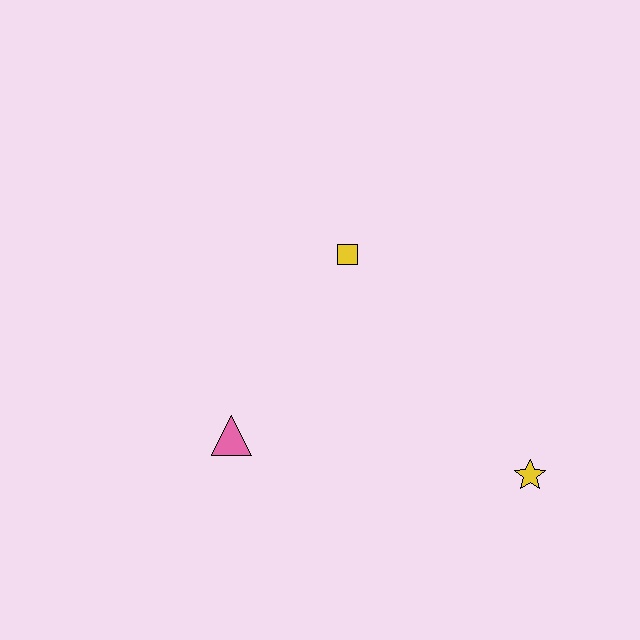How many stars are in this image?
There is 1 star.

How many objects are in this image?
There are 3 objects.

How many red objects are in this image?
There are no red objects.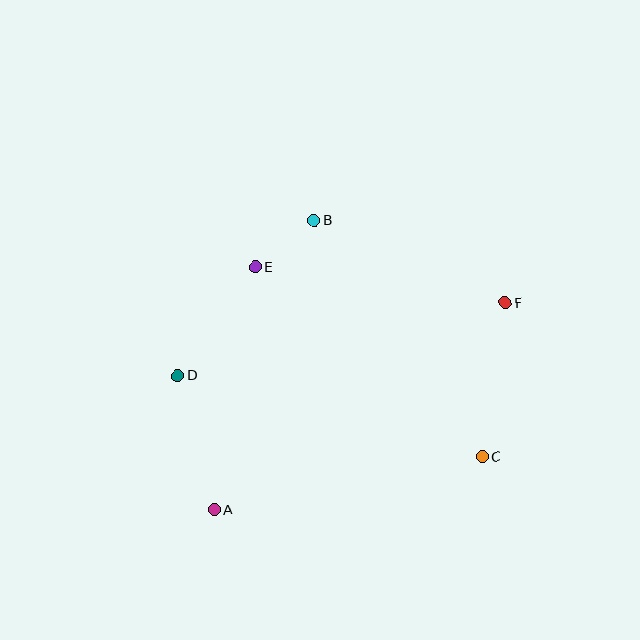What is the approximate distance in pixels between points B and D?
The distance between B and D is approximately 206 pixels.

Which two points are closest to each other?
Points B and E are closest to each other.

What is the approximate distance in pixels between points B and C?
The distance between B and C is approximately 290 pixels.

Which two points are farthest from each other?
Points A and F are farthest from each other.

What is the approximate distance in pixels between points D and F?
The distance between D and F is approximately 335 pixels.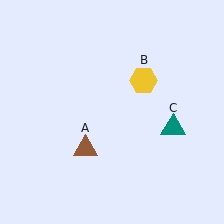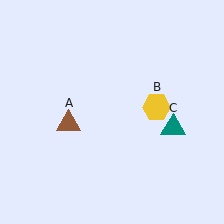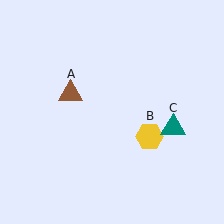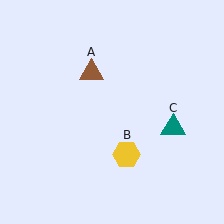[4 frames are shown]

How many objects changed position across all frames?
2 objects changed position: brown triangle (object A), yellow hexagon (object B).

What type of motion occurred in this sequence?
The brown triangle (object A), yellow hexagon (object B) rotated clockwise around the center of the scene.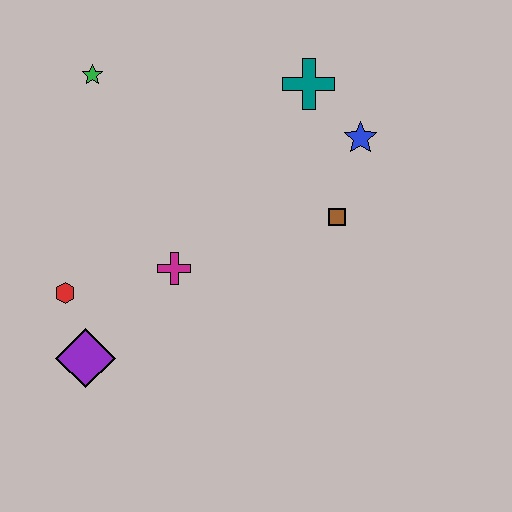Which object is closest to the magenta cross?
The red hexagon is closest to the magenta cross.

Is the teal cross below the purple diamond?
No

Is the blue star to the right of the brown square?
Yes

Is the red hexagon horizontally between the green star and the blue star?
No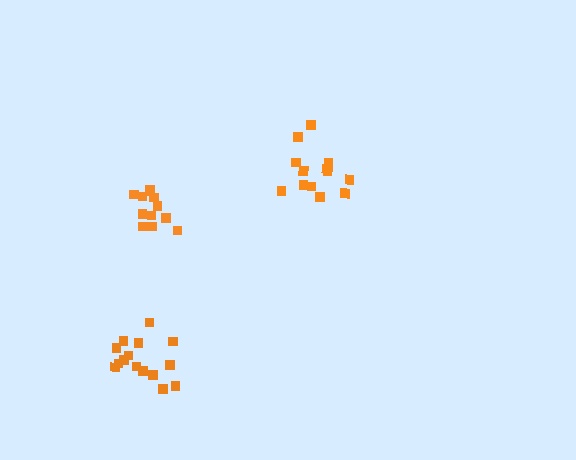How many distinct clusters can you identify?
There are 3 distinct clusters.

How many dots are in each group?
Group 1: 15 dots, Group 2: 13 dots, Group 3: 12 dots (40 total).